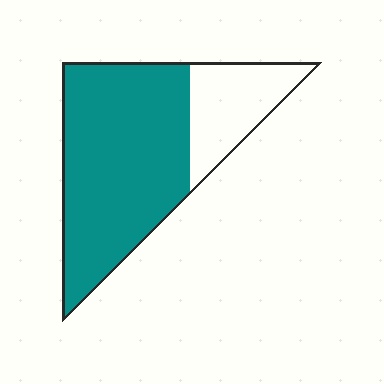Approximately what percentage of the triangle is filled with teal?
Approximately 75%.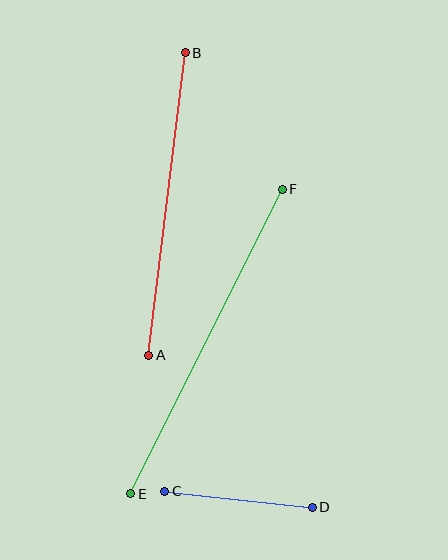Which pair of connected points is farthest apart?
Points E and F are farthest apart.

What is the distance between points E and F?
The distance is approximately 340 pixels.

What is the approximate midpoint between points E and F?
The midpoint is at approximately (206, 341) pixels.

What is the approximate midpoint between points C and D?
The midpoint is at approximately (238, 499) pixels.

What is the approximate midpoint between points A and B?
The midpoint is at approximately (167, 204) pixels.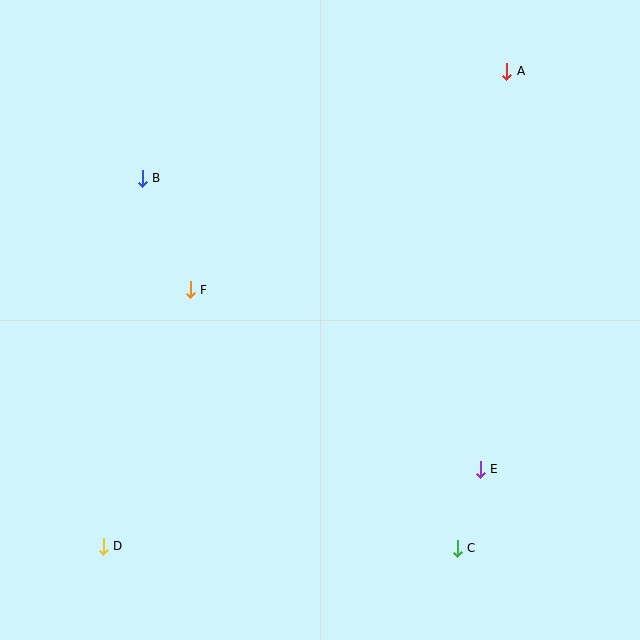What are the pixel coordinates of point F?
Point F is at (190, 290).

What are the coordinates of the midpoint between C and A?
The midpoint between C and A is at (482, 310).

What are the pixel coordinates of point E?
Point E is at (480, 469).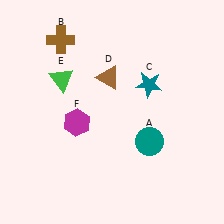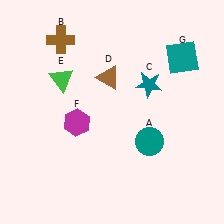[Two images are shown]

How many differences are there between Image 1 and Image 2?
There is 1 difference between the two images.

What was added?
A teal square (G) was added in Image 2.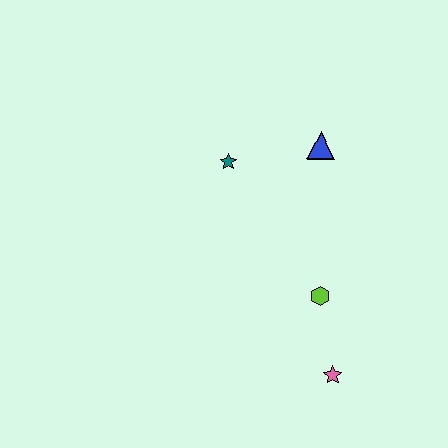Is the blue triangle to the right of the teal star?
Yes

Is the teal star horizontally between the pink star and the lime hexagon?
No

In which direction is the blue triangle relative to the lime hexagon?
The blue triangle is above the lime hexagon.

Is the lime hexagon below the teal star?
Yes